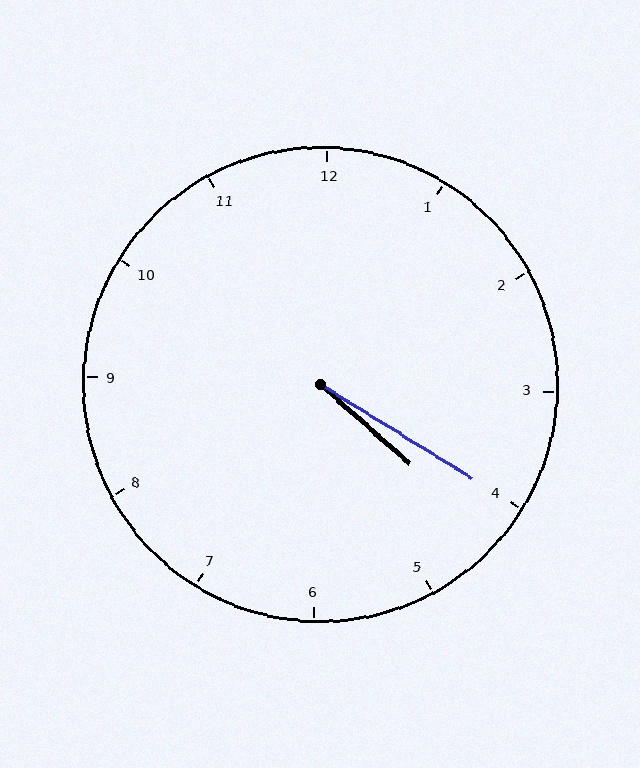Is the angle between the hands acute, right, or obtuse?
It is acute.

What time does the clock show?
4:20.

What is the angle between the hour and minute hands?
Approximately 10 degrees.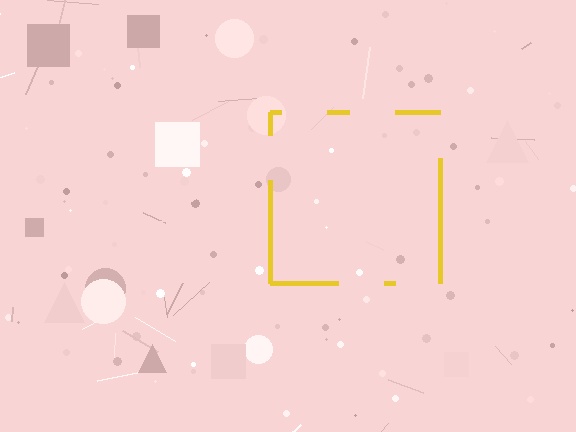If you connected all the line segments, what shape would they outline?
They would outline a square.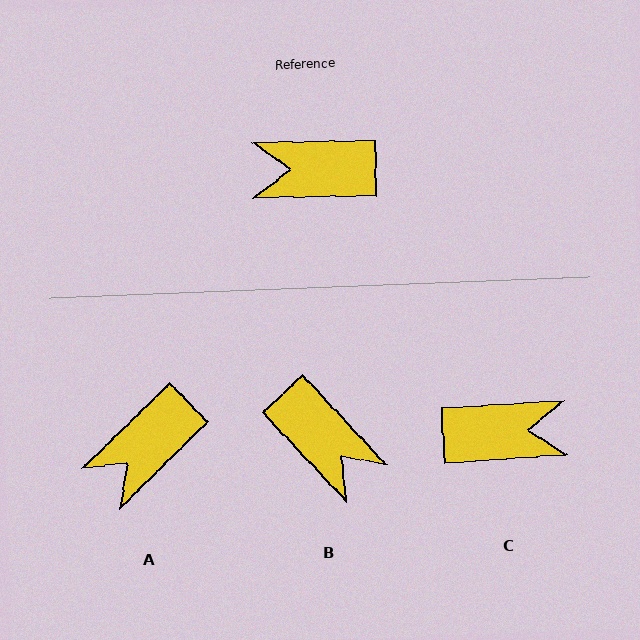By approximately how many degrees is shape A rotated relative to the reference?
Approximately 44 degrees counter-clockwise.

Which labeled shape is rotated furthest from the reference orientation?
C, about 177 degrees away.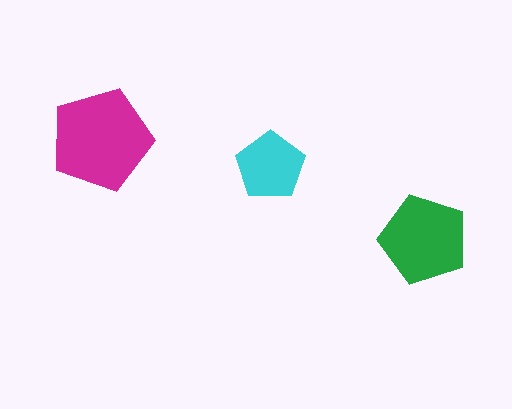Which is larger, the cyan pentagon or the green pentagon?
The green one.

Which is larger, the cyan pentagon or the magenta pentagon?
The magenta one.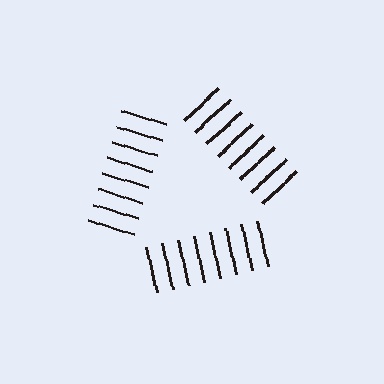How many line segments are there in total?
24 — 8 along each of the 3 edges.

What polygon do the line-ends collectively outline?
An illusory triangle — the line segments terminate on its edges but no continuous stroke is drawn.